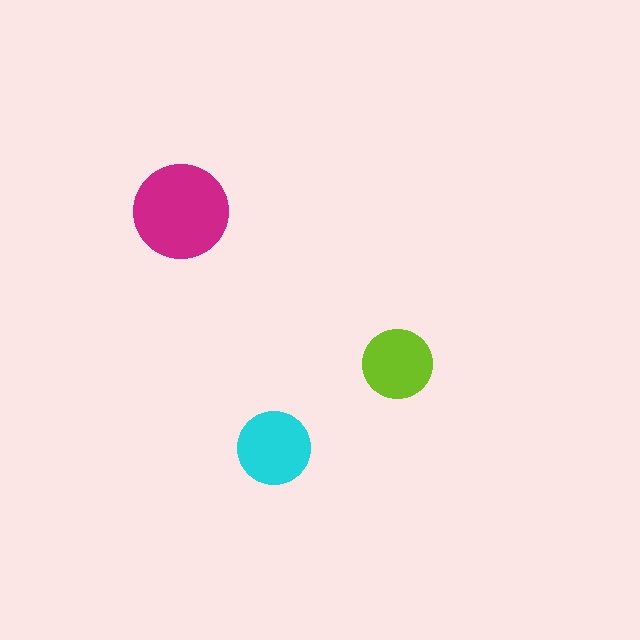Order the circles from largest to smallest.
the magenta one, the cyan one, the lime one.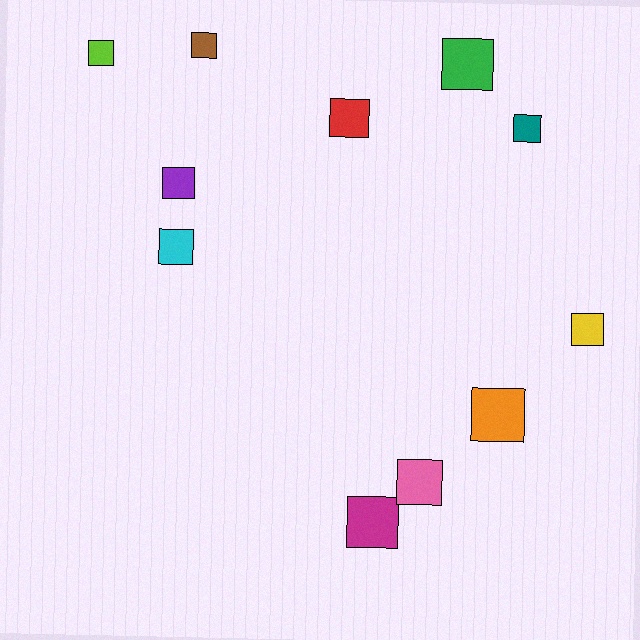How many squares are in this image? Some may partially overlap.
There are 11 squares.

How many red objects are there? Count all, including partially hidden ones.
There is 1 red object.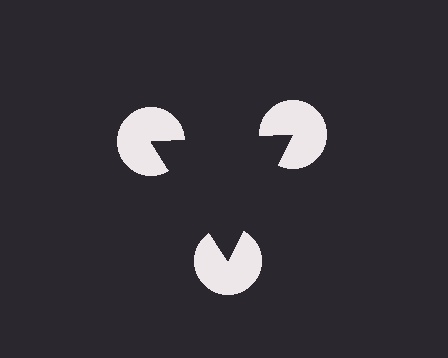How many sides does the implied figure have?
3 sides.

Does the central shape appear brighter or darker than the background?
It typically appears slightly darker than the background, even though no actual brightness change is drawn.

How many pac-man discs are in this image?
There are 3 — one at each vertex of the illusory triangle.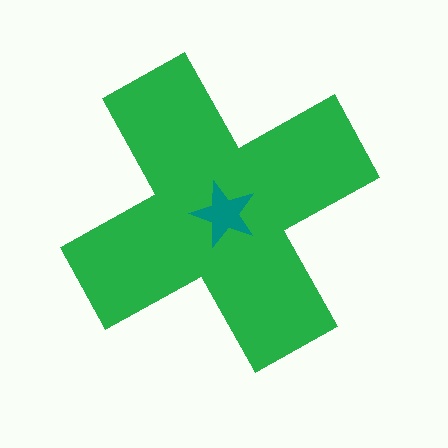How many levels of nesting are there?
2.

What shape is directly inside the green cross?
The teal star.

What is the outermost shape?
The green cross.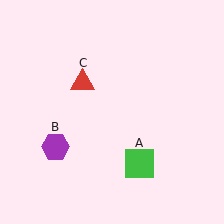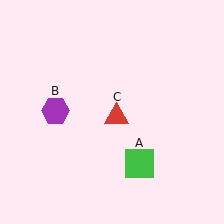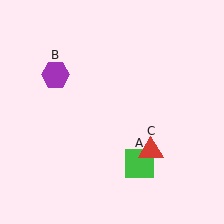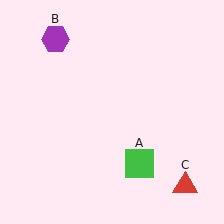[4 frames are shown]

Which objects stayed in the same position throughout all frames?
Green square (object A) remained stationary.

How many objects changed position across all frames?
2 objects changed position: purple hexagon (object B), red triangle (object C).